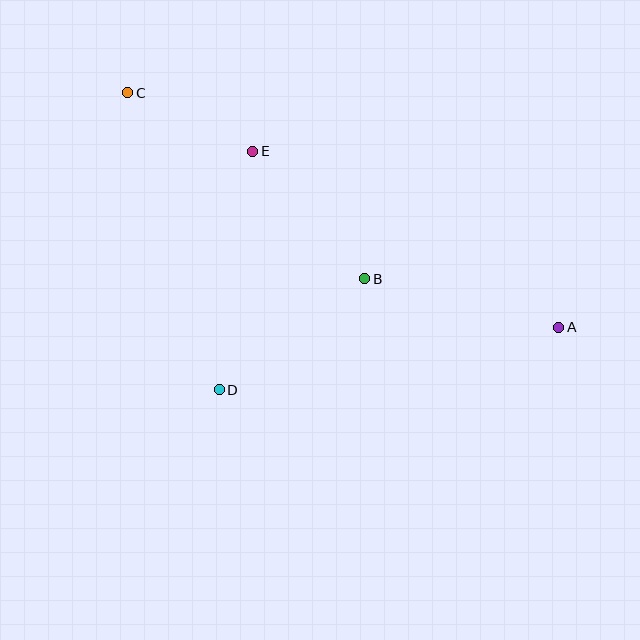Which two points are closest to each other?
Points C and E are closest to each other.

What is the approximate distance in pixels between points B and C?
The distance between B and C is approximately 301 pixels.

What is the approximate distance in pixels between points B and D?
The distance between B and D is approximately 183 pixels.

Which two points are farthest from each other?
Points A and C are farthest from each other.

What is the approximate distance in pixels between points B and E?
The distance between B and E is approximately 170 pixels.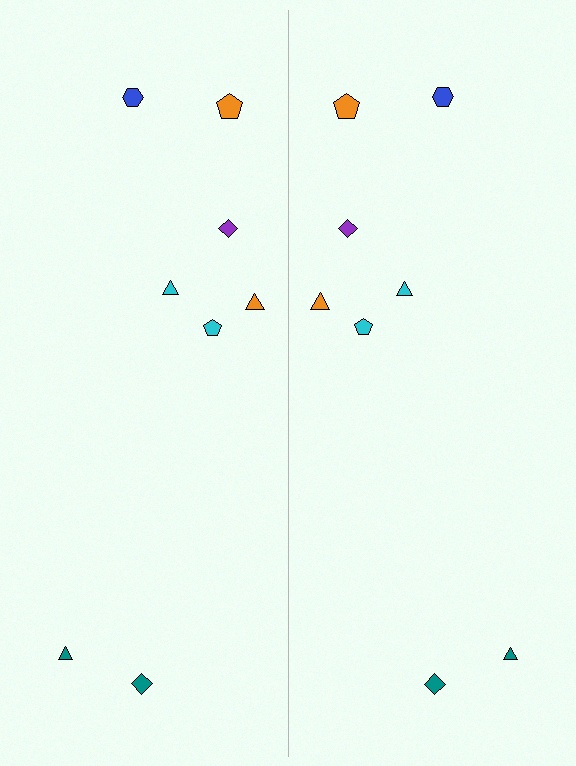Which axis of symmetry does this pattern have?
The pattern has a vertical axis of symmetry running through the center of the image.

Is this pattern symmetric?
Yes, this pattern has bilateral (reflection) symmetry.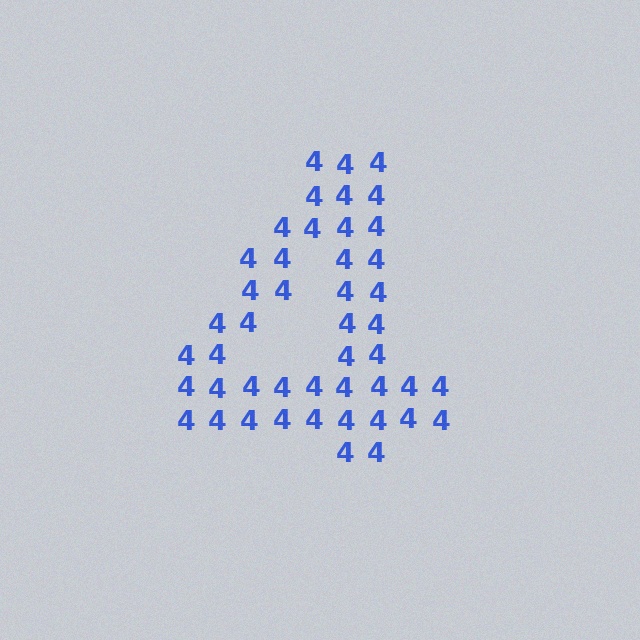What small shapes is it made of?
It is made of small digit 4's.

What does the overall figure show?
The overall figure shows the digit 4.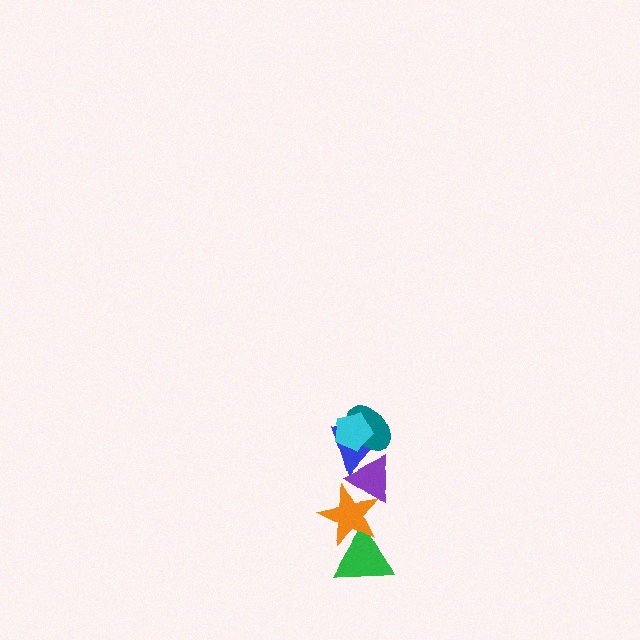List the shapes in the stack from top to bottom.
From top to bottom: the cyan pentagon, the teal ellipse, the blue triangle, the purple triangle, the orange star, the green triangle.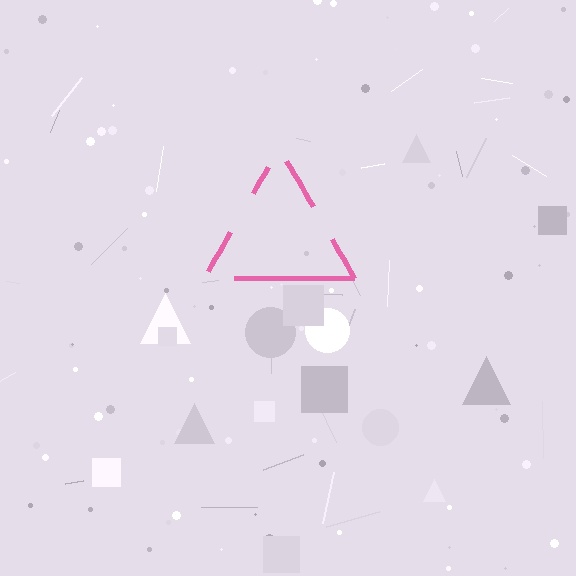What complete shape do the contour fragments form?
The contour fragments form a triangle.